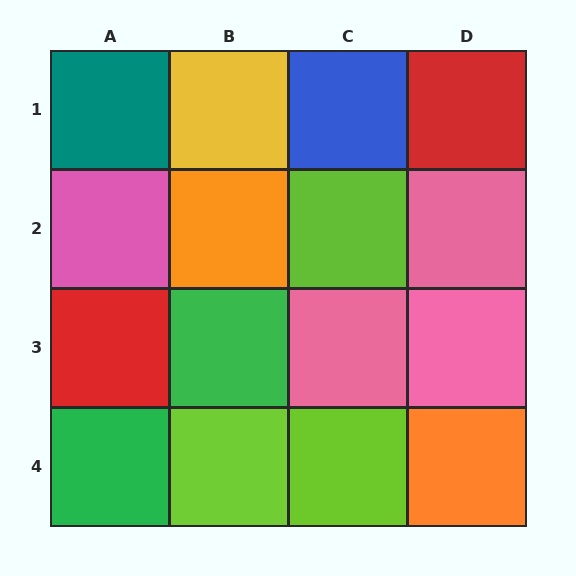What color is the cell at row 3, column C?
Pink.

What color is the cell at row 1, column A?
Teal.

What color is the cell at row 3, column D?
Pink.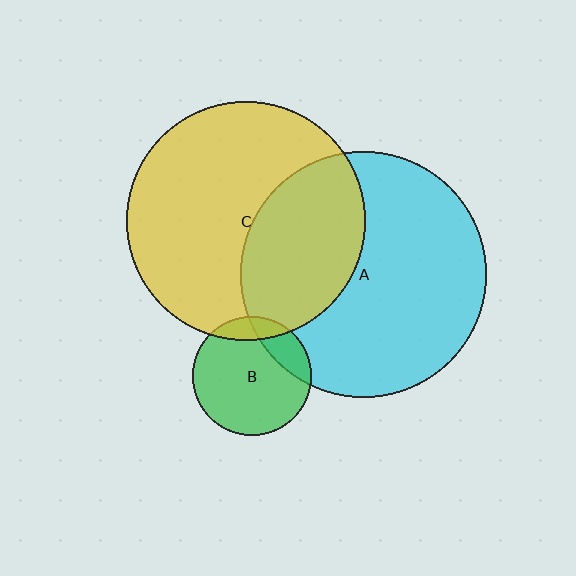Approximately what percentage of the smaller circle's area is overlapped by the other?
Approximately 35%.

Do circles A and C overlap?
Yes.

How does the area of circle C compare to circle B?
Approximately 4.0 times.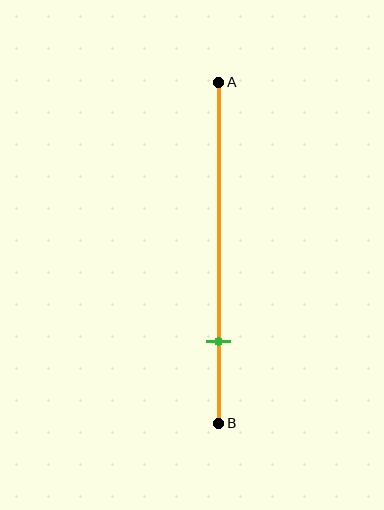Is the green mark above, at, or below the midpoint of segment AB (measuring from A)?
The green mark is below the midpoint of segment AB.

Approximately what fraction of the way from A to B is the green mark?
The green mark is approximately 75% of the way from A to B.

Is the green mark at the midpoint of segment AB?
No, the mark is at about 75% from A, not at the 50% midpoint.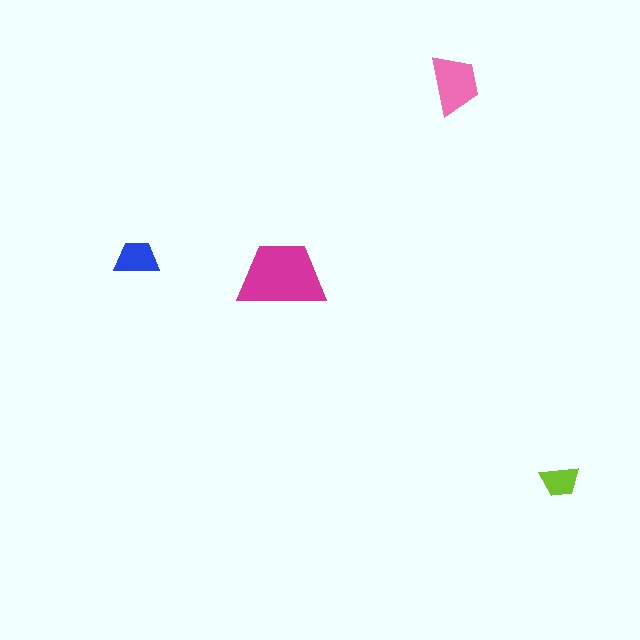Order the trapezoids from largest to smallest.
the magenta one, the pink one, the blue one, the lime one.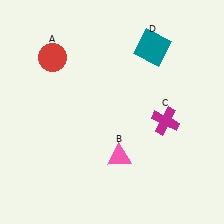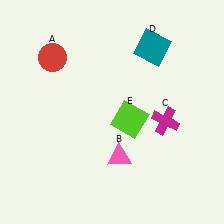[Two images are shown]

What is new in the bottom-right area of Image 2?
A lime square (E) was added in the bottom-right area of Image 2.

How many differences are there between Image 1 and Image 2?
There is 1 difference between the two images.